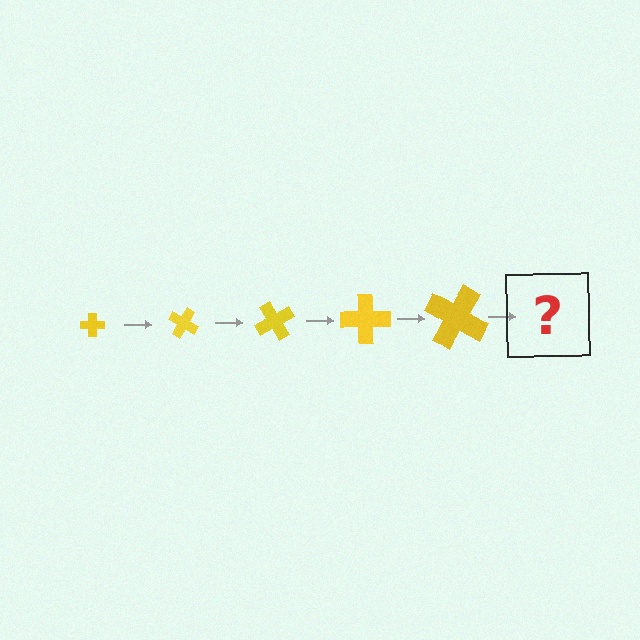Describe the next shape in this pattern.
It should be a cross, larger than the previous one and rotated 150 degrees from the start.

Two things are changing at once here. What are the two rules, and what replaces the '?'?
The two rules are that the cross grows larger each step and it rotates 30 degrees each step. The '?' should be a cross, larger than the previous one and rotated 150 degrees from the start.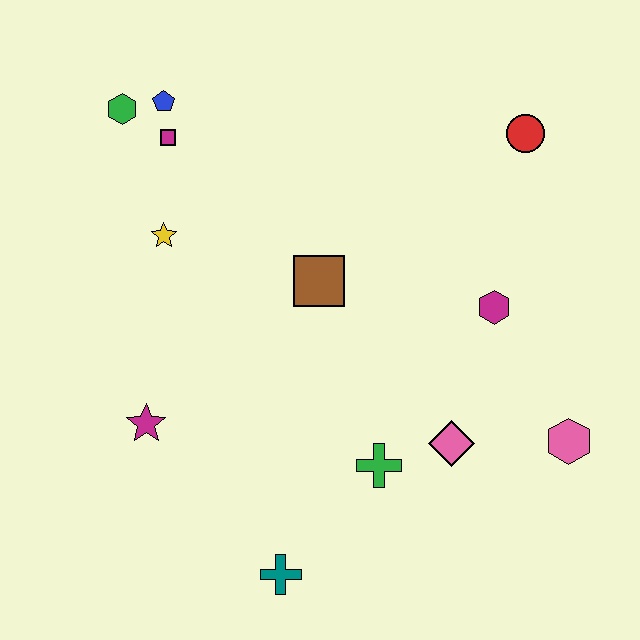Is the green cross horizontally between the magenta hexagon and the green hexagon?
Yes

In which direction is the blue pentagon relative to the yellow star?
The blue pentagon is above the yellow star.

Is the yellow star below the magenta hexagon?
No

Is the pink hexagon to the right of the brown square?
Yes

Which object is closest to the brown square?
The yellow star is closest to the brown square.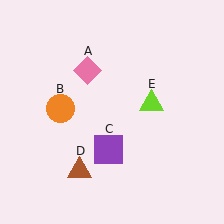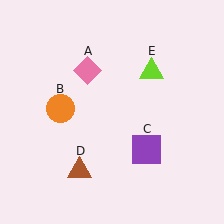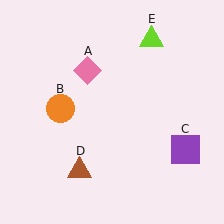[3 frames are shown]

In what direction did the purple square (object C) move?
The purple square (object C) moved right.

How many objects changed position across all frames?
2 objects changed position: purple square (object C), lime triangle (object E).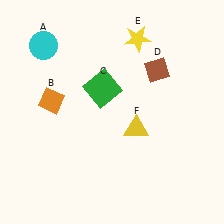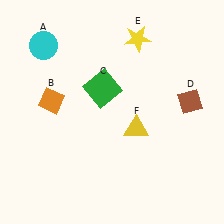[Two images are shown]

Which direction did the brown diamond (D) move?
The brown diamond (D) moved right.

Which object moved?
The brown diamond (D) moved right.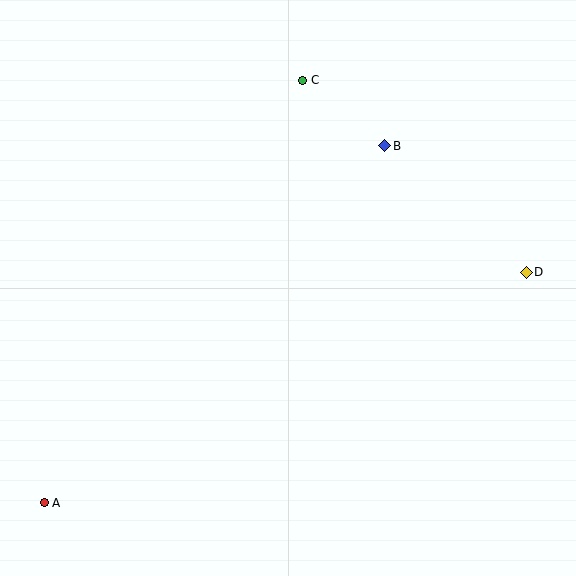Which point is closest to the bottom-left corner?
Point A is closest to the bottom-left corner.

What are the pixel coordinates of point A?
Point A is at (44, 503).